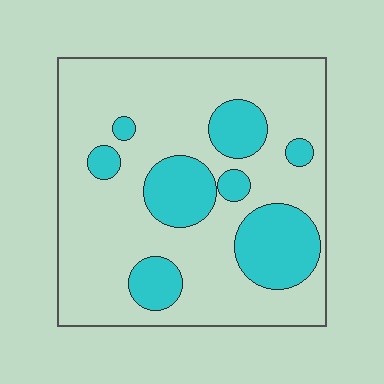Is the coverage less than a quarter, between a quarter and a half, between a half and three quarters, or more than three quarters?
Between a quarter and a half.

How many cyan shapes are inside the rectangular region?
8.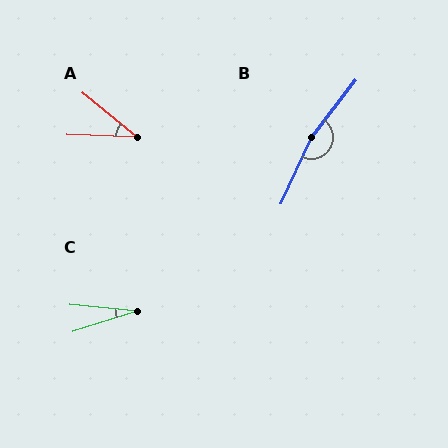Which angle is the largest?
B, at approximately 167 degrees.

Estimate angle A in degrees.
Approximately 37 degrees.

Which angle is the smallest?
C, at approximately 23 degrees.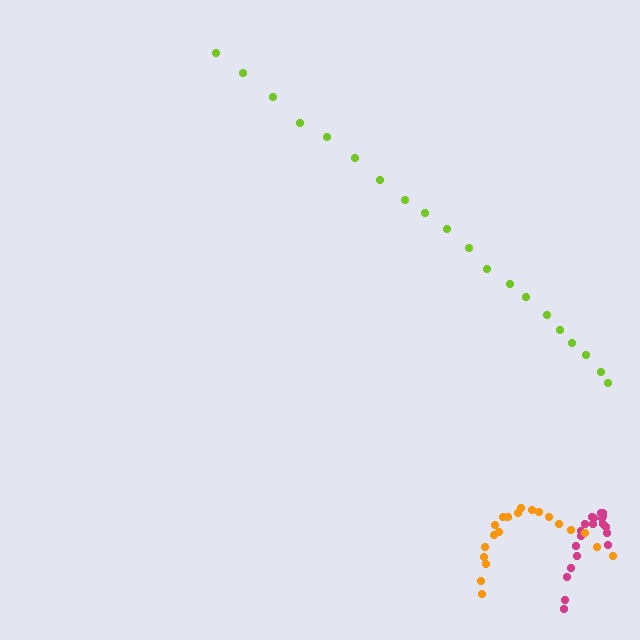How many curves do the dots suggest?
There are 3 distinct paths.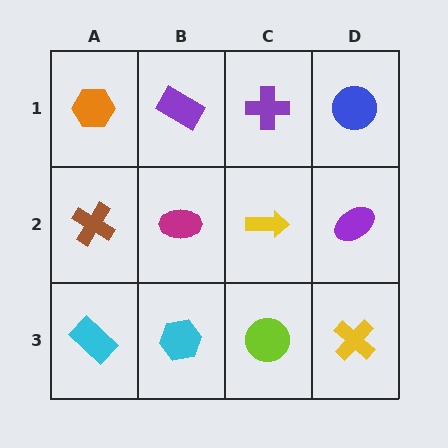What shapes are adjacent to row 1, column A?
A brown cross (row 2, column A), a purple rectangle (row 1, column B).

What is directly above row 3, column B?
A magenta ellipse.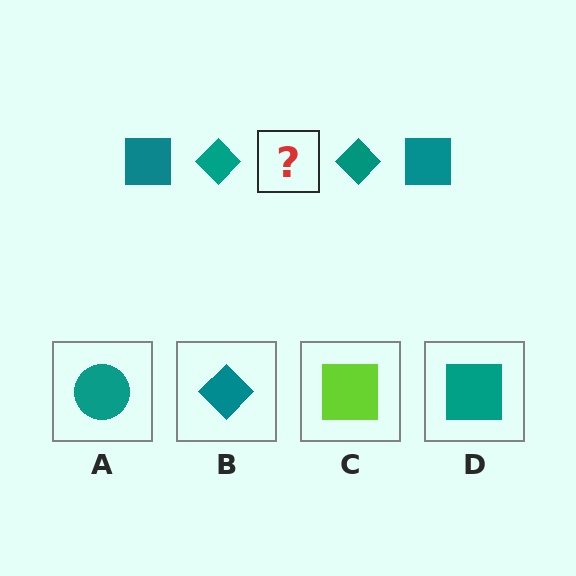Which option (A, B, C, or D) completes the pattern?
D.